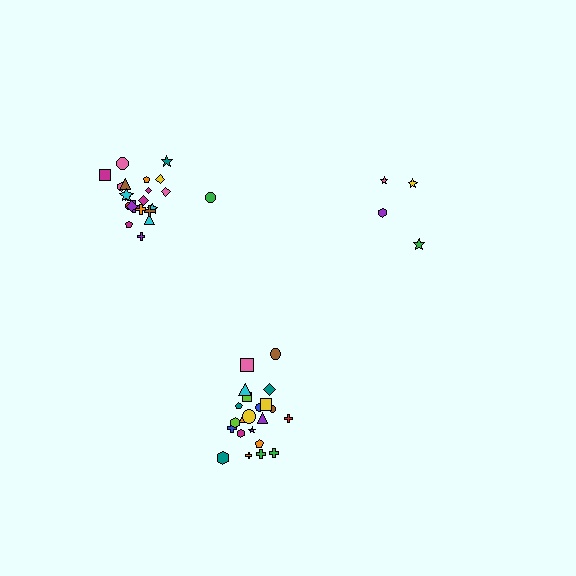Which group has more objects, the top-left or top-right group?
The top-left group.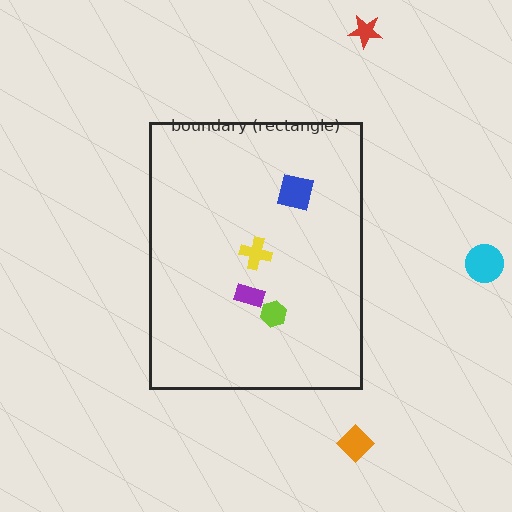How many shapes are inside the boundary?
4 inside, 3 outside.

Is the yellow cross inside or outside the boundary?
Inside.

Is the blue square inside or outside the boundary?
Inside.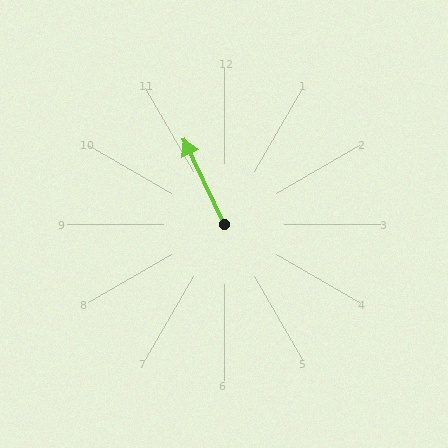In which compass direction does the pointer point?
Northwest.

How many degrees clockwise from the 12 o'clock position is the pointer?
Approximately 334 degrees.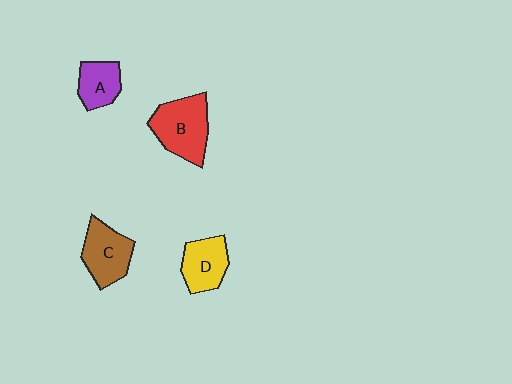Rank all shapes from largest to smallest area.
From largest to smallest: B (red), C (brown), D (yellow), A (purple).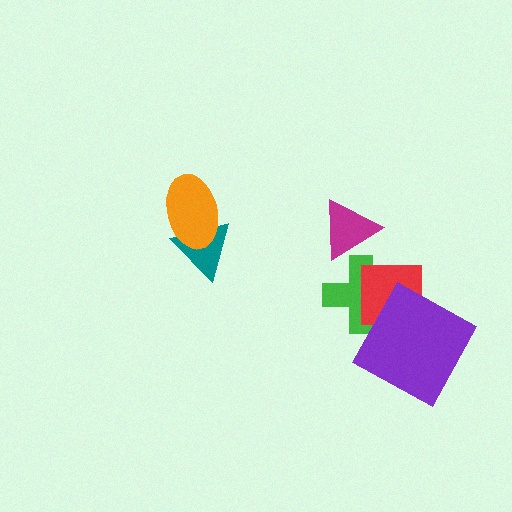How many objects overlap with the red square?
2 objects overlap with the red square.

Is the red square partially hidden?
Yes, it is partially covered by another shape.